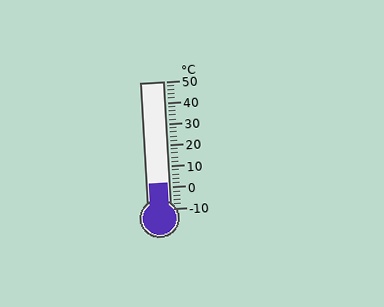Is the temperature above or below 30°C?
The temperature is below 30°C.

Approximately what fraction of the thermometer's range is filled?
The thermometer is filled to approximately 20% of its range.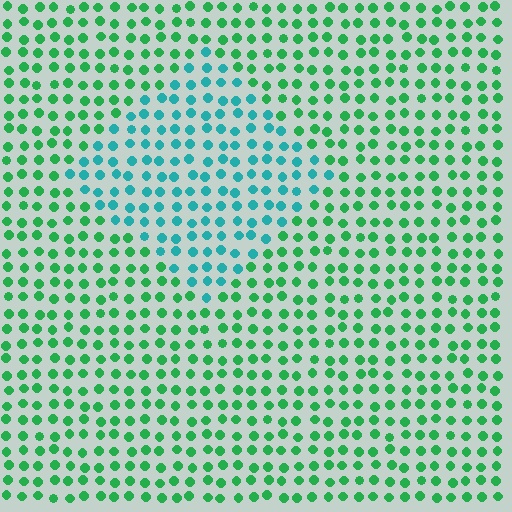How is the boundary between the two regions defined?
The boundary is defined purely by a slight shift in hue (about 41 degrees). Spacing, size, and orientation are identical on both sides.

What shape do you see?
I see a diamond.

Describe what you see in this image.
The image is filled with small green elements in a uniform arrangement. A diamond-shaped region is visible where the elements are tinted to a slightly different hue, forming a subtle color boundary.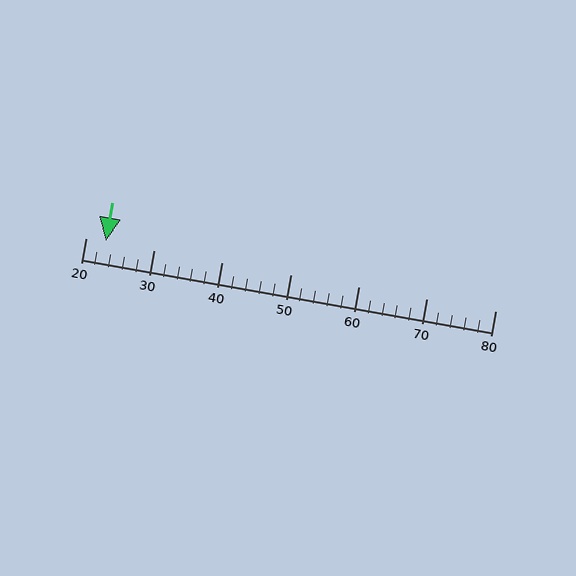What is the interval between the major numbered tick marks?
The major tick marks are spaced 10 units apart.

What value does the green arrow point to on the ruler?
The green arrow points to approximately 23.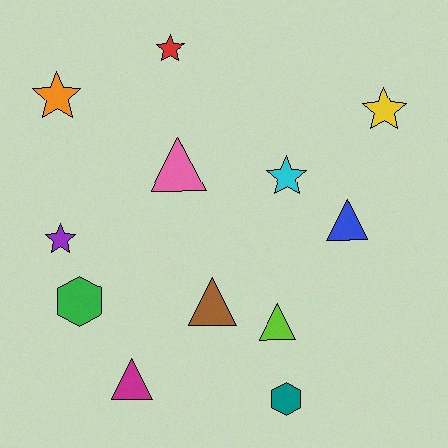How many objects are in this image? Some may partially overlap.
There are 12 objects.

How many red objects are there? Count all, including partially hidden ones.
There is 1 red object.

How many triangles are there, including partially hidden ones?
There are 5 triangles.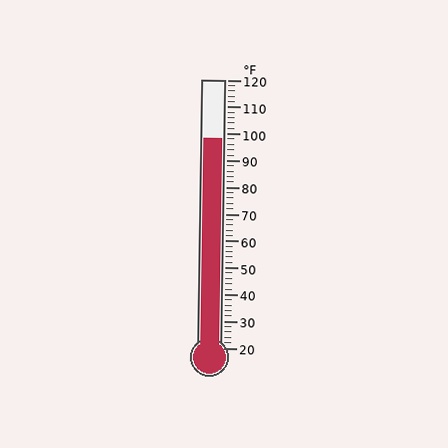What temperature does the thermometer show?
The thermometer shows approximately 98°F.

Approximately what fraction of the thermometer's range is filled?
The thermometer is filled to approximately 80% of its range.